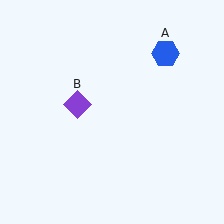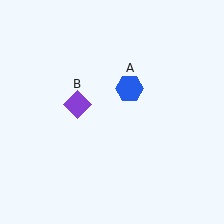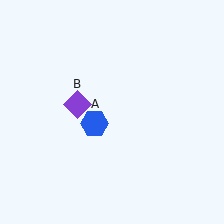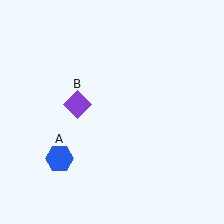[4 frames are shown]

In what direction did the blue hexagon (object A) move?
The blue hexagon (object A) moved down and to the left.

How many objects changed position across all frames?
1 object changed position: blue hexagon (object A).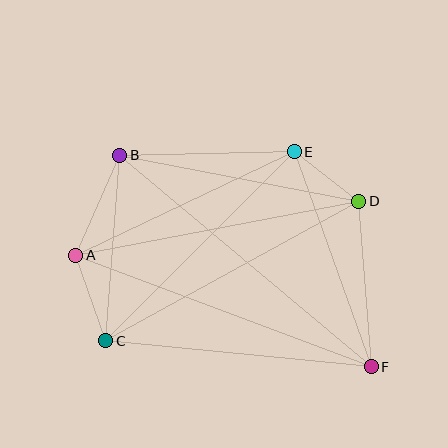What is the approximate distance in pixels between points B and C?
The distance between B and C is approximately 186 pixels.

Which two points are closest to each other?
Points D and E are closest to each other.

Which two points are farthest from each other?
Points B and F are farthest from each other.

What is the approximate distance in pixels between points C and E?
The distance between C and E is approximately 267 pixels.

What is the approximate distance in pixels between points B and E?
The distance between B and E is approximately 175 pixels.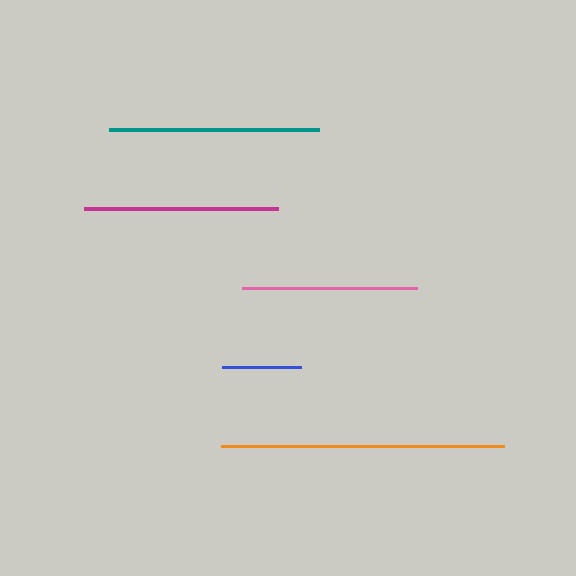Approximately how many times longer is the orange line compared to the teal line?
The orange line is approximately 1.3 times the length of the teal line.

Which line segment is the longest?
The orange line is the longest at approximately 283 pixels.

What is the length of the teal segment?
The teal segment is approximately 210 pixels long.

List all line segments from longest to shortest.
From longest to shortest: orange, teal, magenta, pink, blue.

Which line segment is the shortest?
The blue line is the shortest at approximately 79 pixels.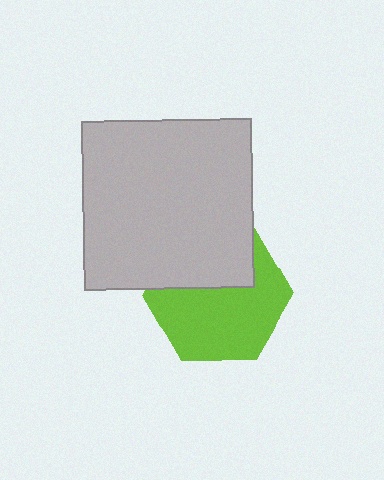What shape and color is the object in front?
The object in front is a light gray square.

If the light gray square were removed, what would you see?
You would see the complete lime hexagon.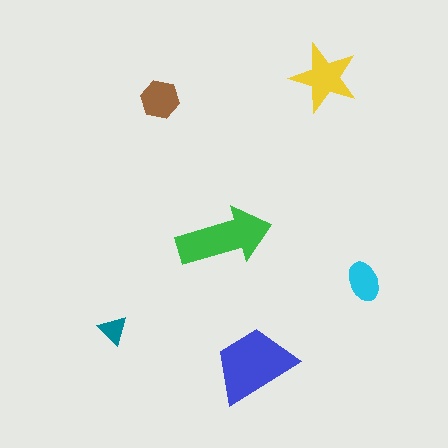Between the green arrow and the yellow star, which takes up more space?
The green arrow.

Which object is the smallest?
The teal triangle.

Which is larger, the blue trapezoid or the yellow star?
The blue trapezoid.